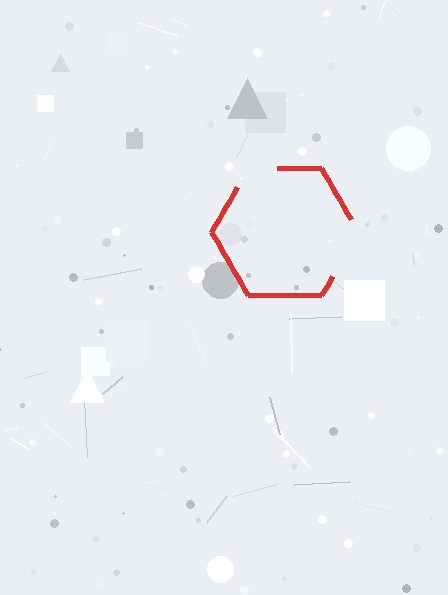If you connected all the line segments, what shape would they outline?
They would outline a hexagon.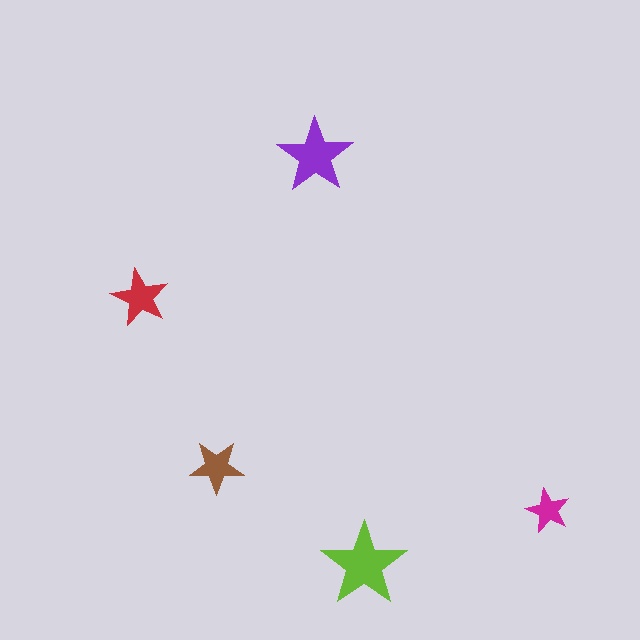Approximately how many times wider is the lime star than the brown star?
About 1.5 times wider.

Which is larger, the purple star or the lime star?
The lime one.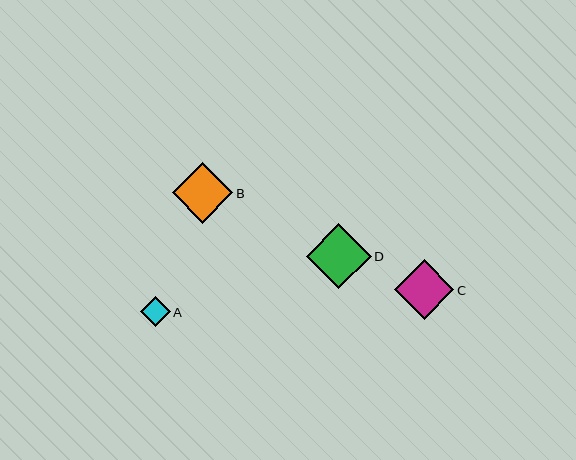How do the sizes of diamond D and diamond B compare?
Diamond D and diamond B are approximately the same size.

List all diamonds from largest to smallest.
From largest to smallest: D, B, C, A.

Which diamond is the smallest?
Diamond A is the smallest with a size of approximately 30 pixels.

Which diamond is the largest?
Diamond D is the largest with a size of approximately 65 pixels.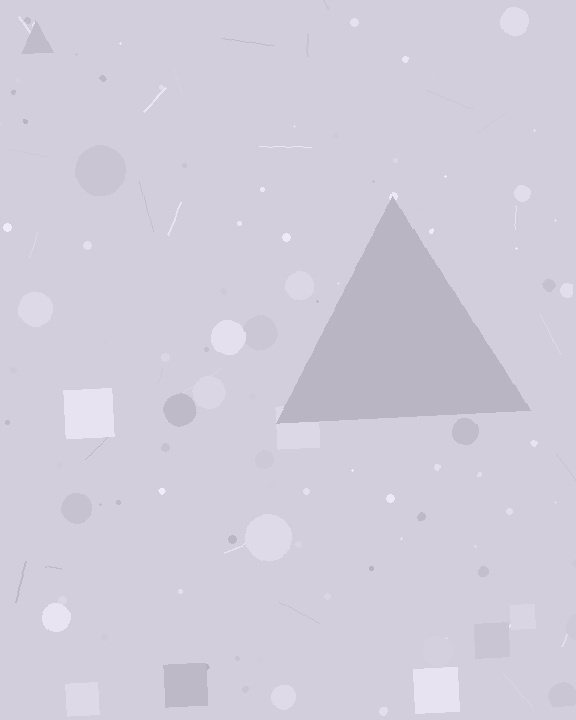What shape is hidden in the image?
A triangle is hidden in the image.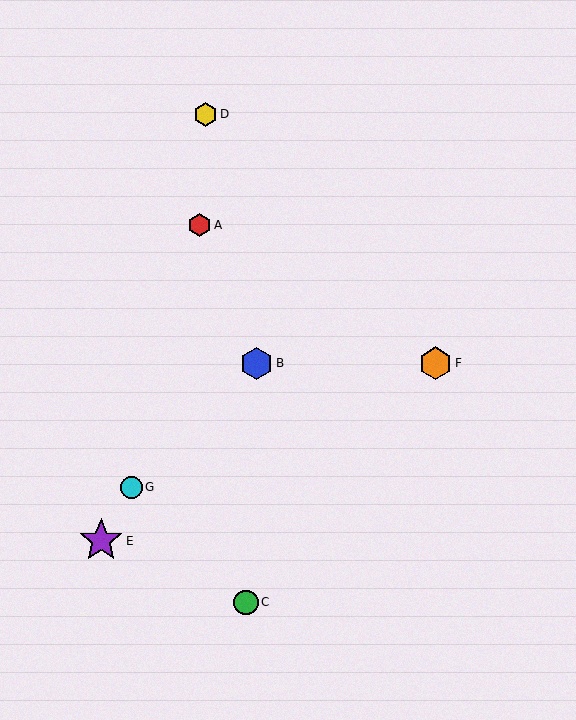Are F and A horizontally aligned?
No, F is at y≈363 and A is at y≈225.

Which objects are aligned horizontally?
Objects B, F are aligned horizontally.